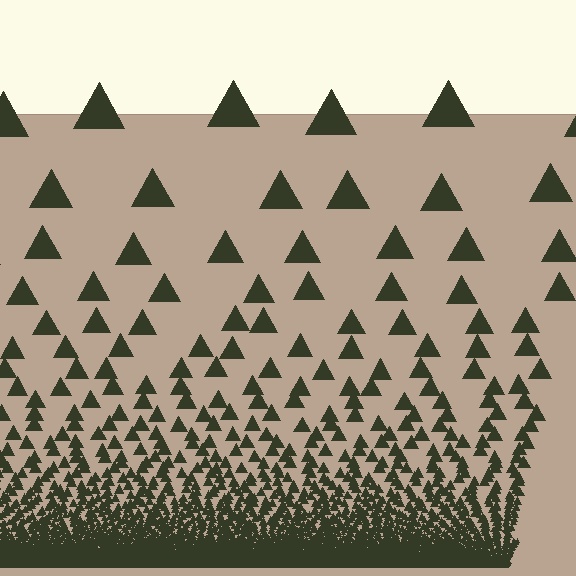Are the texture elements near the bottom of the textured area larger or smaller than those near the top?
Smaller. The gradient is inverted — elements near the bottom are smaller and denser.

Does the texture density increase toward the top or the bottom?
Density increases toward the bottom.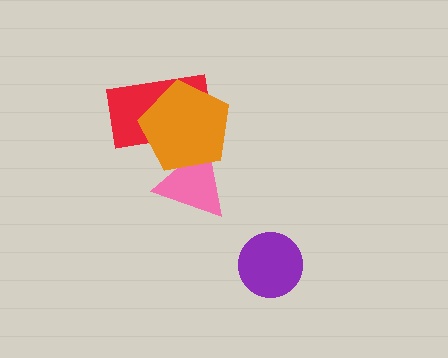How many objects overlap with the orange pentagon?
2 objects overlap with the orange pentagon.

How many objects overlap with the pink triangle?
2 objects overlap with the pink triangle.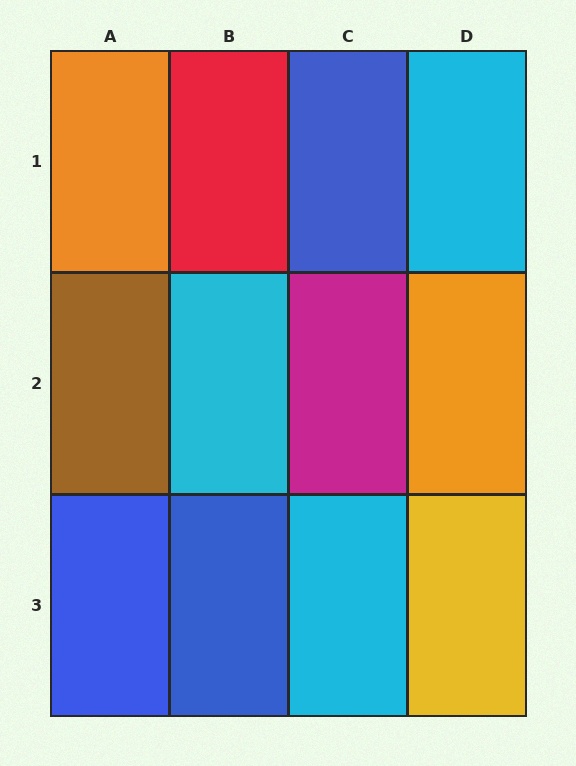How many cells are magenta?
1 cell is magenta.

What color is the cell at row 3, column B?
Blue.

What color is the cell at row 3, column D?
Yellow.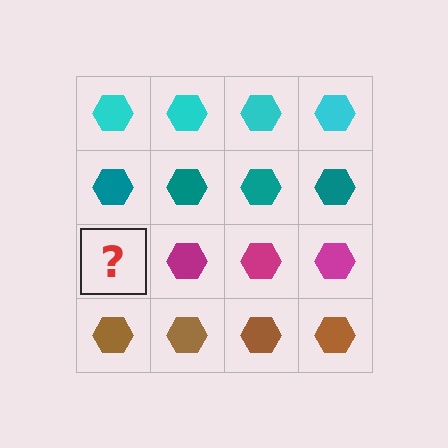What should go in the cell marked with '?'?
The missing cell should contain a magenta hexagon.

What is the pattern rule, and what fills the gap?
The rule is that each row has a consistent color. The gap should be filled with a magenta hexagon.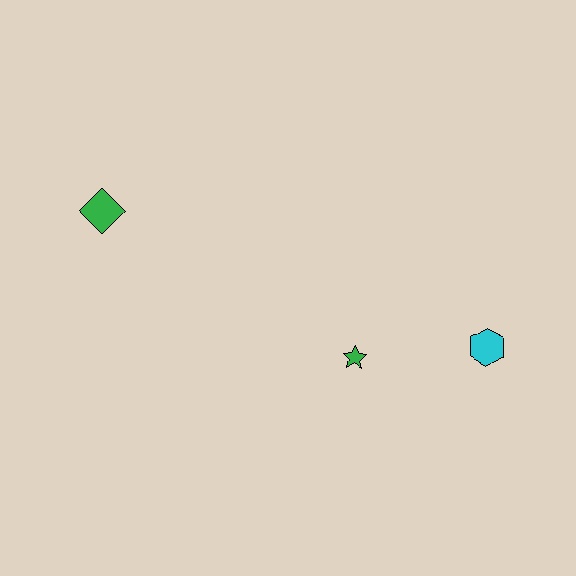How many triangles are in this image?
There are no triangles.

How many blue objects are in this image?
There are no blue objects.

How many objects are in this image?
There are 3 objects.